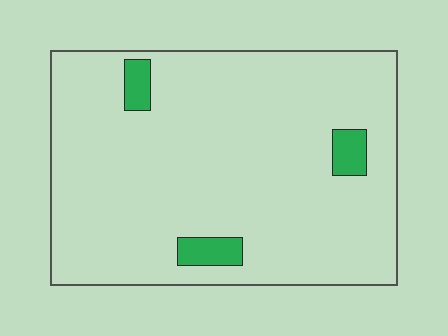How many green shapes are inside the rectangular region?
3.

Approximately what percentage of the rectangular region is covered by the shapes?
Approximately 5%.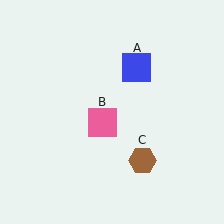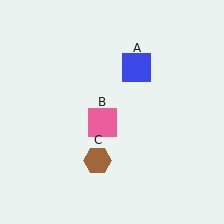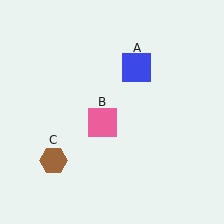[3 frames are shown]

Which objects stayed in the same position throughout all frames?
Blue square (object A) and pink square (object B) remained stationary.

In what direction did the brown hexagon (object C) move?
The brown hexagon (object C) moved left.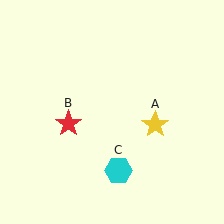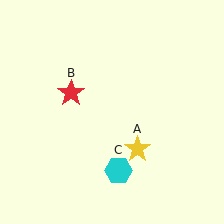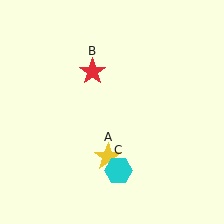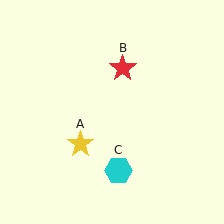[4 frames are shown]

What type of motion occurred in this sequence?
The yellow star (object A), red star (object B) rotated clockwise around the center of the scene.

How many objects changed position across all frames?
2 objects changed position: yellow star (object A), red star (object B).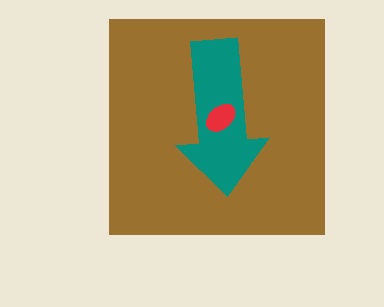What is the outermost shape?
The brown square.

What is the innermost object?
The red ellipse.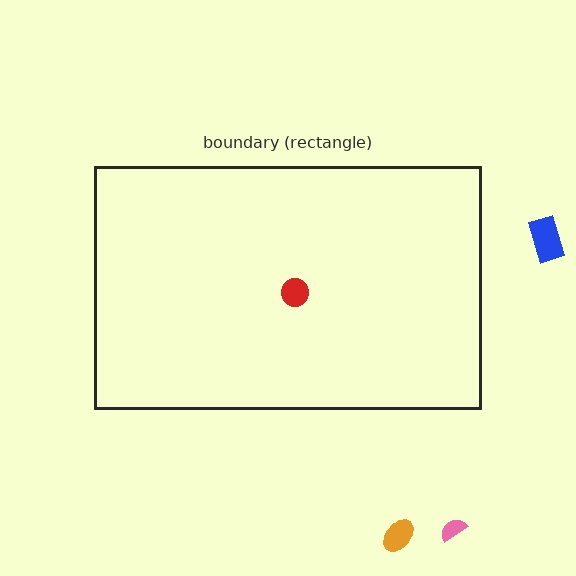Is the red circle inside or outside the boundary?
Inside.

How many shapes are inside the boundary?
1 inside, 3 outside.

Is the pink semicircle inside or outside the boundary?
Outside.